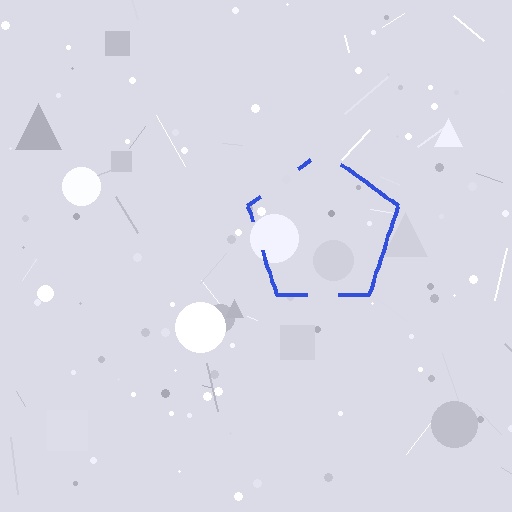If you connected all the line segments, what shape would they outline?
They would outline a pentagon.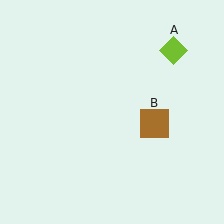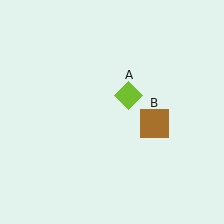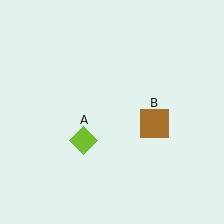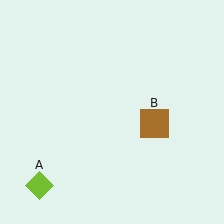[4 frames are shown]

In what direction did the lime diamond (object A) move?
The lime diamond (object A) moved down and to the left.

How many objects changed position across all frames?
1 object changed position: lime diamond (object A).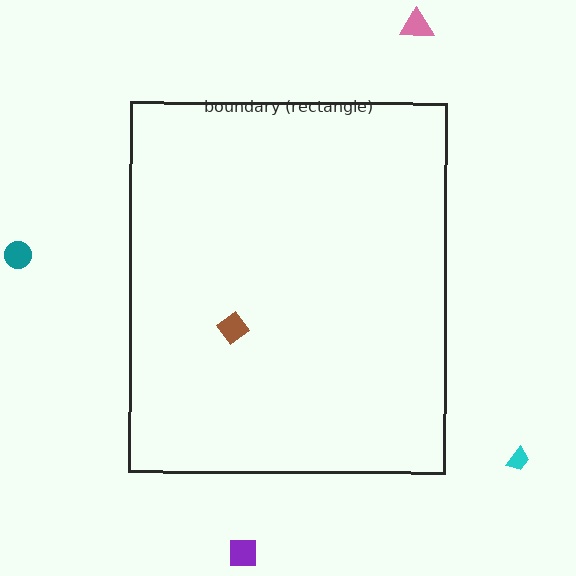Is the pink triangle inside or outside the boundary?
Outside.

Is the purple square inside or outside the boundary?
Outside.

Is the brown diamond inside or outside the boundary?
Inside.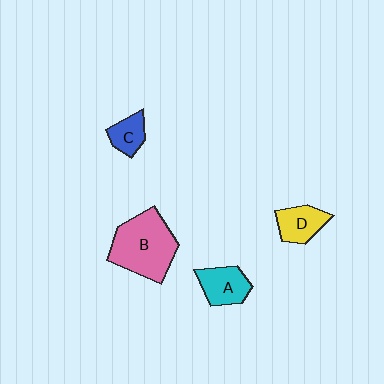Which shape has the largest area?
Shape B (pink).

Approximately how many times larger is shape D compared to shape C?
Approximately 1.3 times.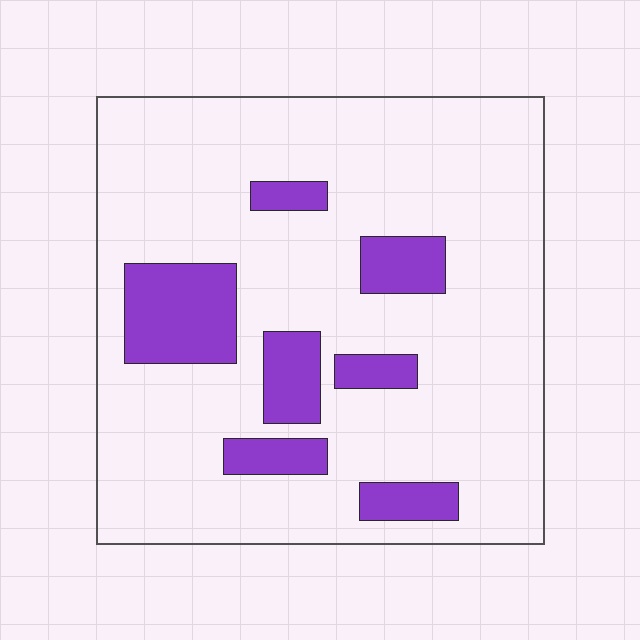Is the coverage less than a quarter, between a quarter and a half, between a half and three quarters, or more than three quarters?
Less than a quarter.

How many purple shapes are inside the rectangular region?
7.